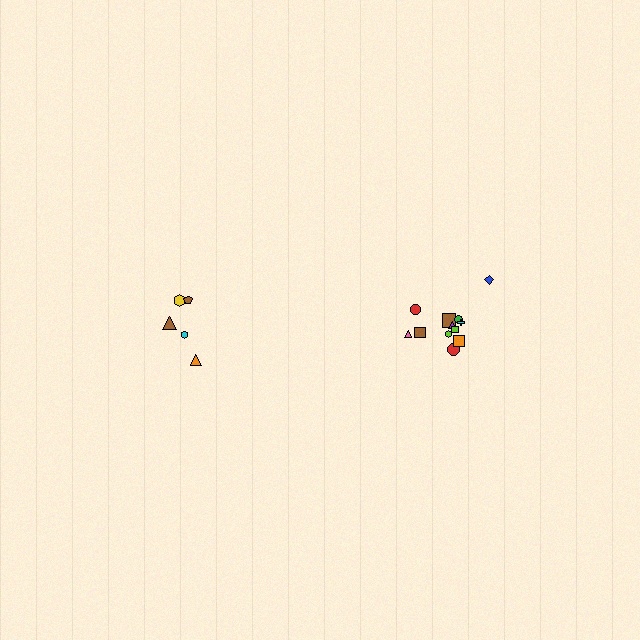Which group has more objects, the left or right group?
The right group.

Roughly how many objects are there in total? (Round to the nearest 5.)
Roughly 15 objects in total.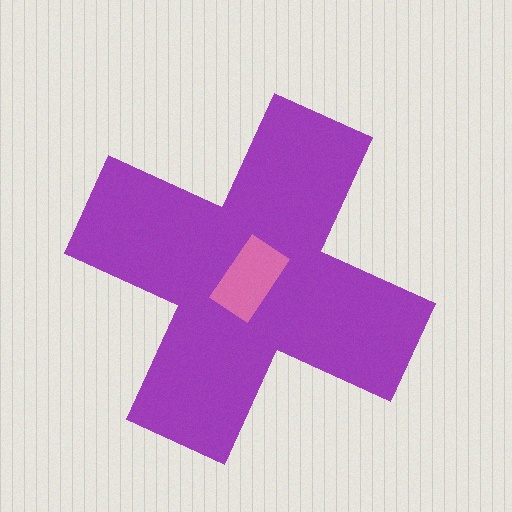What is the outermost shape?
The purple cross.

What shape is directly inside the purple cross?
The pink rectangle.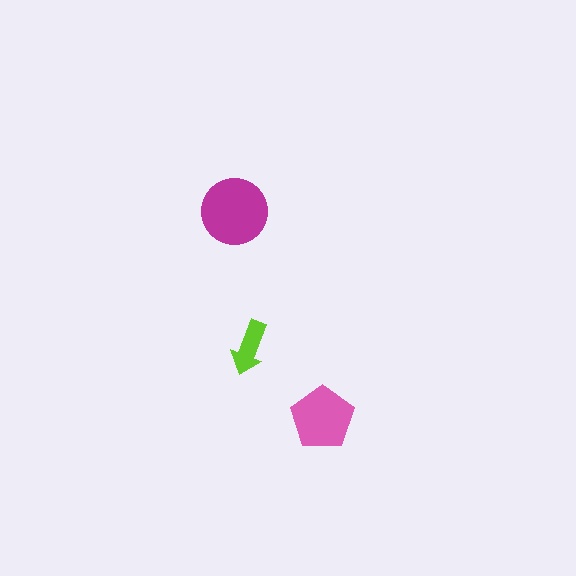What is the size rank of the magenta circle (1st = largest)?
1st.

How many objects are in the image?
There are 3 objects in the image.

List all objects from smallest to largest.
The lime arrow, the pink pentagon, the magenta circle.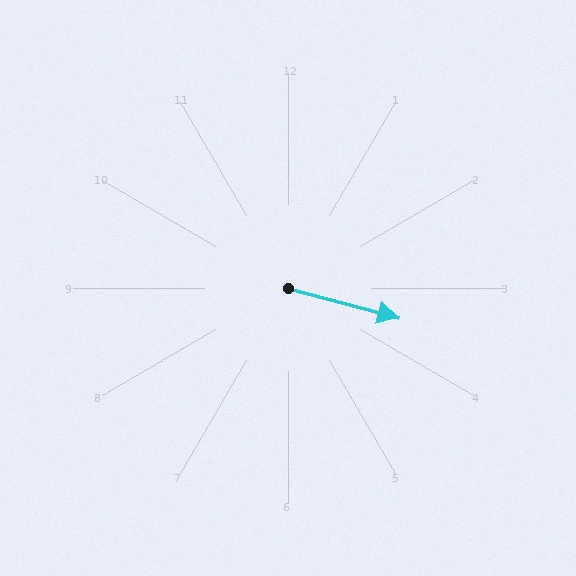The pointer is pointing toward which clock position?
Roughly 4 o'clock.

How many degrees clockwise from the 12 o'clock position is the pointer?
Approximately 105 degrees.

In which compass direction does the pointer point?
East.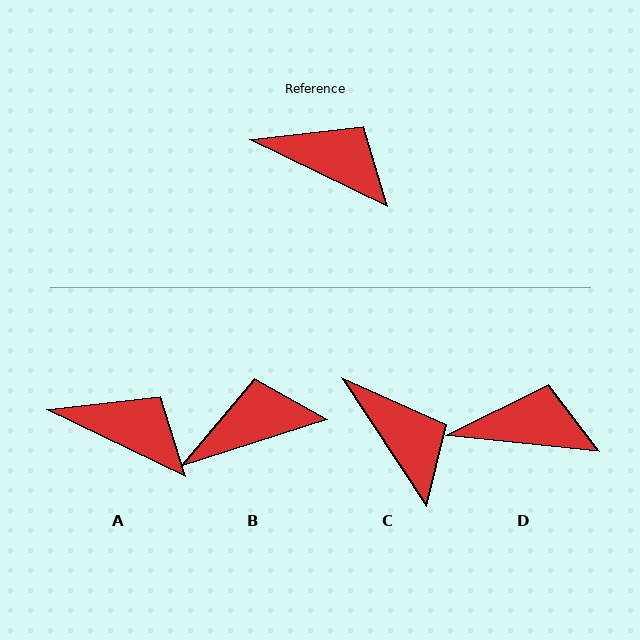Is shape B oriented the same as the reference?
No, it is off by about 44 degrees.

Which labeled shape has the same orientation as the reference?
A.